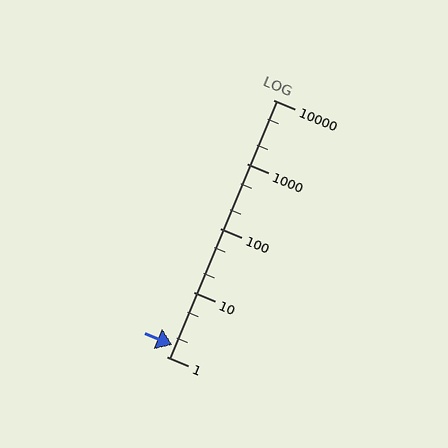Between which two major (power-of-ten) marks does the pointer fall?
The pointer is between 1 and 10.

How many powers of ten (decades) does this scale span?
The scale spans 4 decades, from 1 to 10000.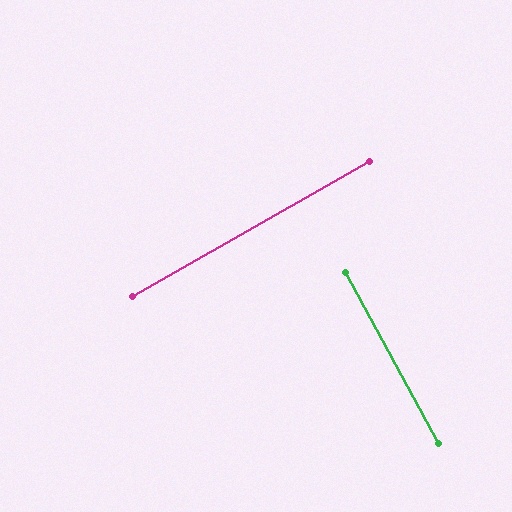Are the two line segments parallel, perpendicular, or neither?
Perpendicular — they meet at approximately 89°.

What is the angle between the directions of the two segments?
Approximately 89 degrees.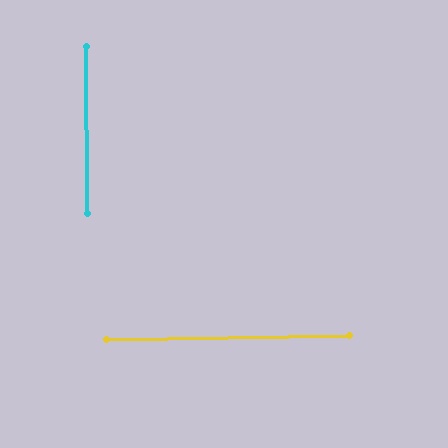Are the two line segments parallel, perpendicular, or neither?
Perpendicular — they meet at approximately 89°.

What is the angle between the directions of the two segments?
Approximately 89 degrees.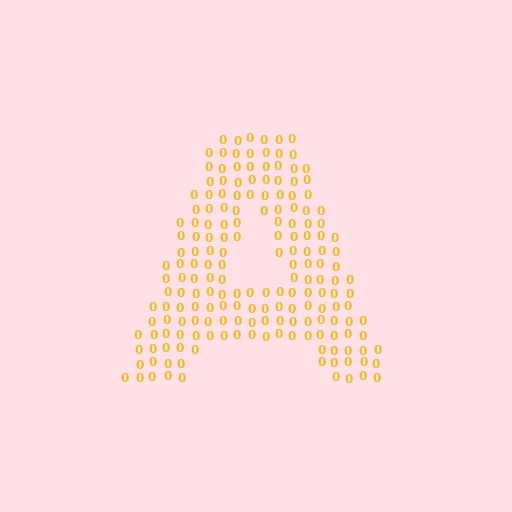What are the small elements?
The small elements are digit 0's.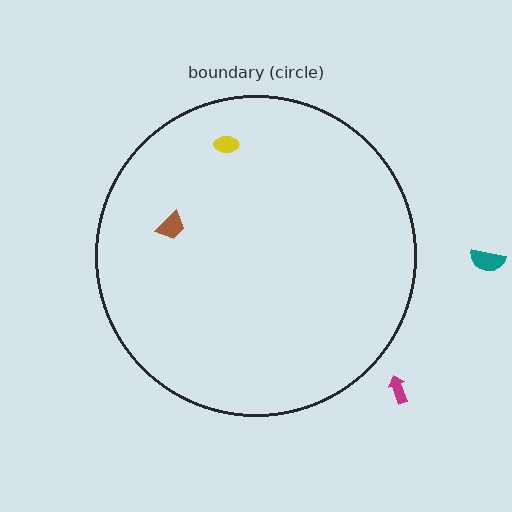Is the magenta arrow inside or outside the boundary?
Outside.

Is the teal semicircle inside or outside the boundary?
Outside.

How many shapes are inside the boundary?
2 inside, 2 outside.